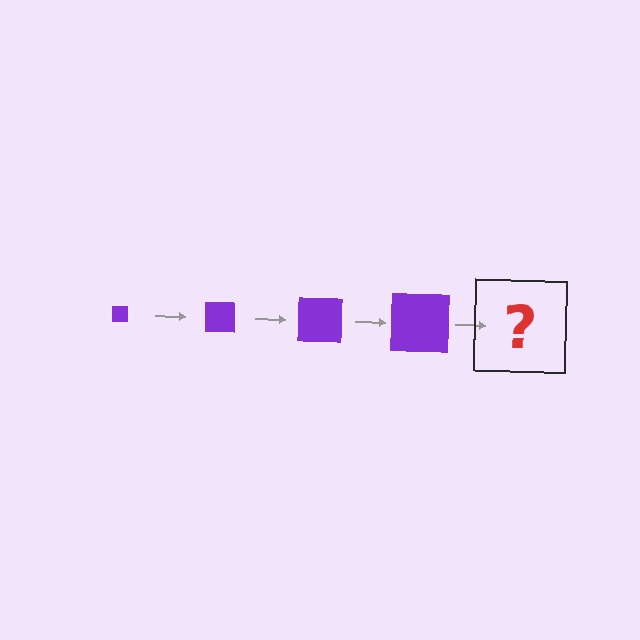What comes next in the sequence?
The next element should be a purple square, larger than the previous one.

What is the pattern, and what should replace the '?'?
The pattern is that the square gets progressively larger each step. The '?' should be a purple square, larger than the previous one.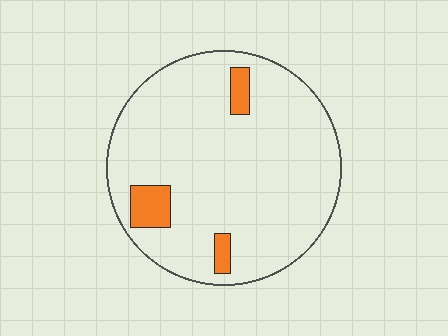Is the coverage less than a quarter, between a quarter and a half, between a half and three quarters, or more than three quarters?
Less than a quarter.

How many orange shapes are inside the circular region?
3.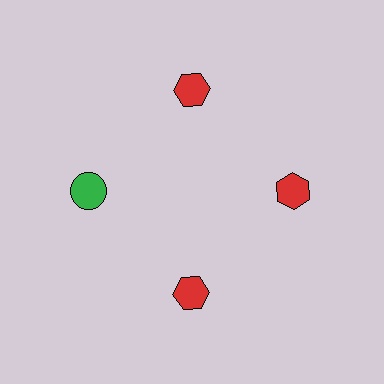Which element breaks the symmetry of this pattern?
The green circle at roughly the 9 o'clock position breaks the symmetry. All other shapes are red hexagons.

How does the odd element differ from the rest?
It differs in both color (green instead of red) and shape (circle instead of hexagon).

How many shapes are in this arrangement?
There are 4 shapes arranged in a ring pattern.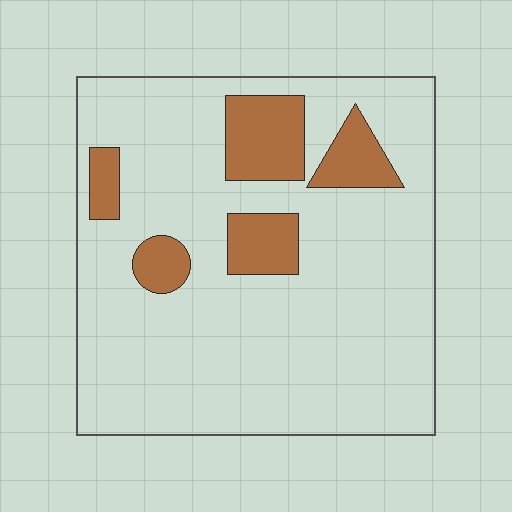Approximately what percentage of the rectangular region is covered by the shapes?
Approximately 15%.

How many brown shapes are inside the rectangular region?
5.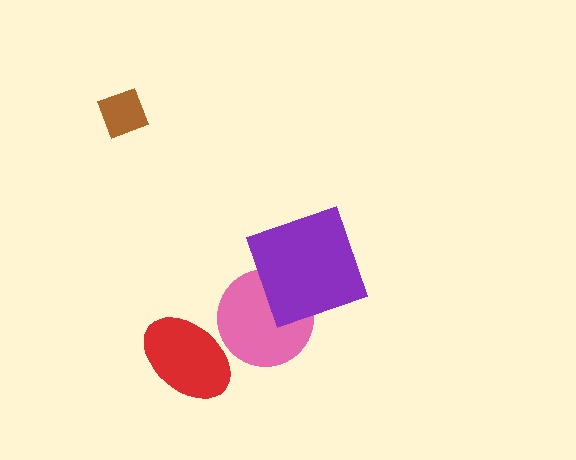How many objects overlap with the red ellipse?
1 object overlaps with the red ellipse.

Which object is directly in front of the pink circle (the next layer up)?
The purple square is directly in front of the pink circle.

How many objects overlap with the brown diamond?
0 objects overlap with the brown diamond.